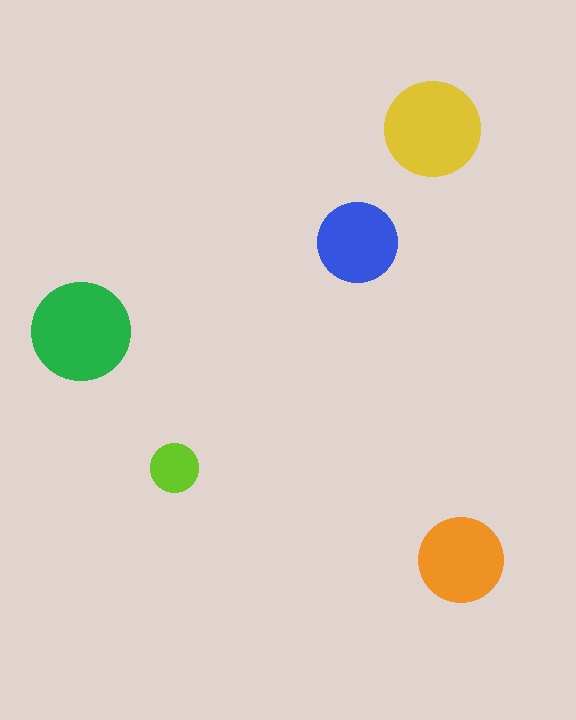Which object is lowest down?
The orange circle is bottommost.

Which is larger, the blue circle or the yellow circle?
The yellow one.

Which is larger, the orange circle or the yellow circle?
The yellow one.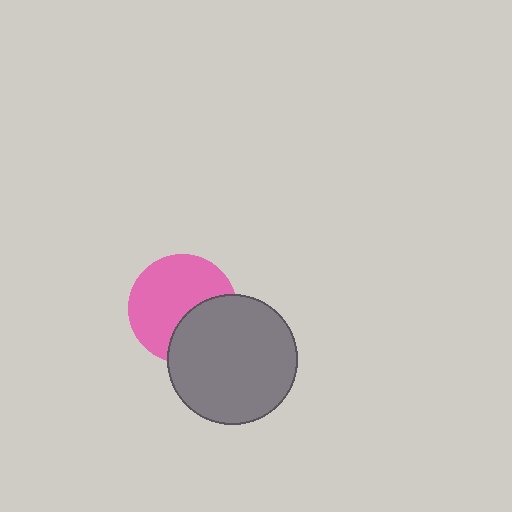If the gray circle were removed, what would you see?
You would see the complete pink circle.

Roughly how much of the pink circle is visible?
Most of it is visible (roughly 65%).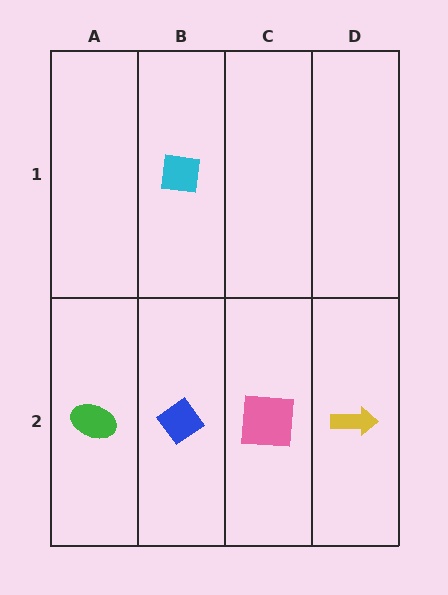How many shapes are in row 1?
1 shape.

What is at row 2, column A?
A green ellipse.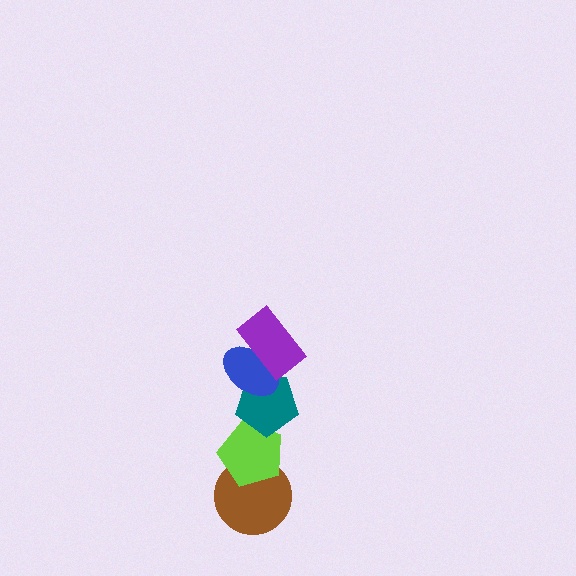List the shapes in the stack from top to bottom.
From top to bottom: the purple rectangle, the blue ellipse, the teal pentagon, the lime pentagon, the brown circle.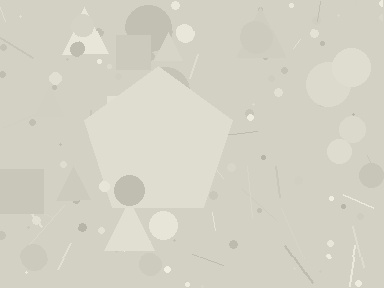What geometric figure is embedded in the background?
A pentagon is embedded in the background.